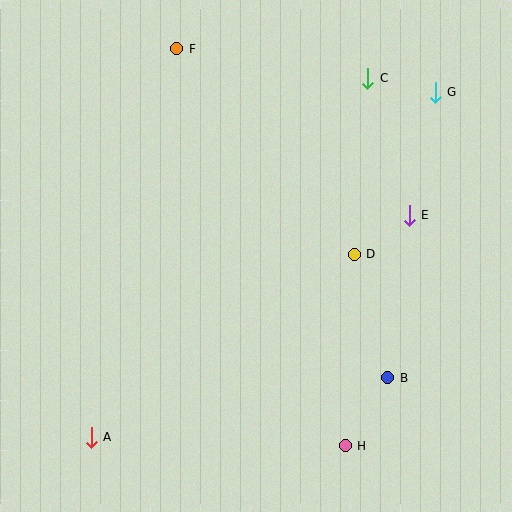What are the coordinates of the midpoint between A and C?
The midpoint between A and C is at (230, 258).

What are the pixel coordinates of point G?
Point G is at (435, 92).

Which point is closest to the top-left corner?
Point F is closest to the top-left corner.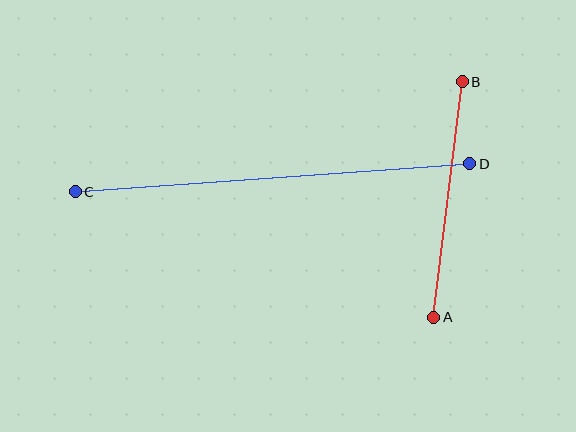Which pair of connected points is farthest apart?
Points C and D are farthest apart.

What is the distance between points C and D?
The distance is approximately 395 pixels.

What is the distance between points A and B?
The distance is approximately 237 pixels.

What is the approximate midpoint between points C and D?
The midpoint is at approximately (272, 178) pixels.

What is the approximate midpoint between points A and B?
The midpoint is at approximately (448, 200) pixels.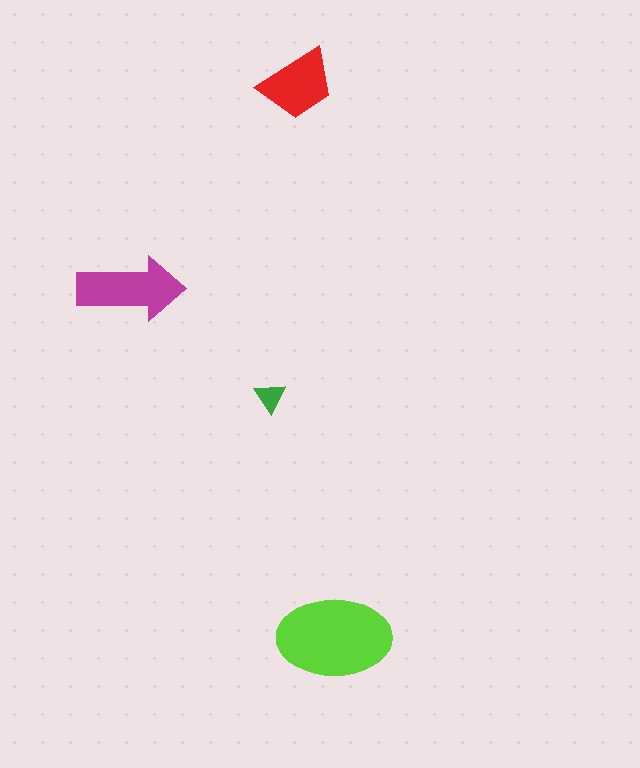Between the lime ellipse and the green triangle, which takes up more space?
The lime ellipse.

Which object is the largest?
The lime ellipse.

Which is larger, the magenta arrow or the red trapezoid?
The magenta arrow.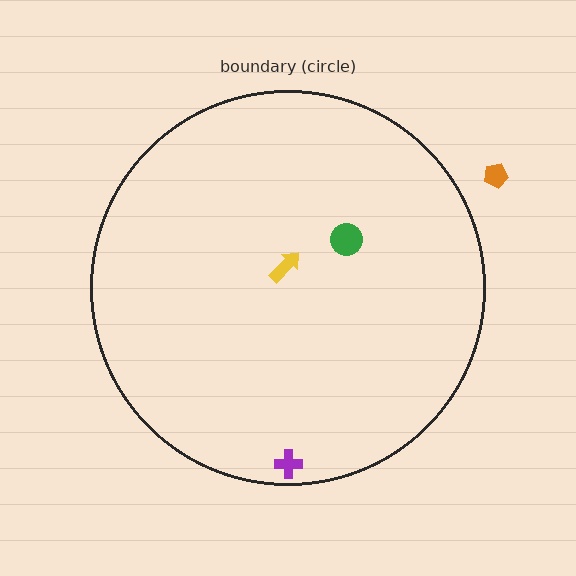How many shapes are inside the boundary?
3 inside, 1 outside.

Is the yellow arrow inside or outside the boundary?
Inside.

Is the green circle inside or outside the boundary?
Inside.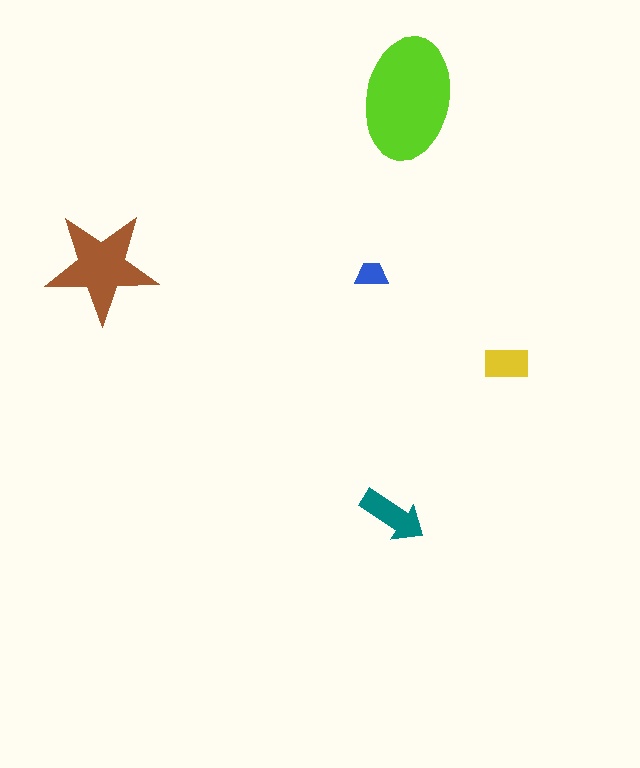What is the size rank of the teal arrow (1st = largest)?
3rd.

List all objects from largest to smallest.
The lime ellipse, the brown star, the teal arrow, the yellow rectangle, the blue trapezoid.